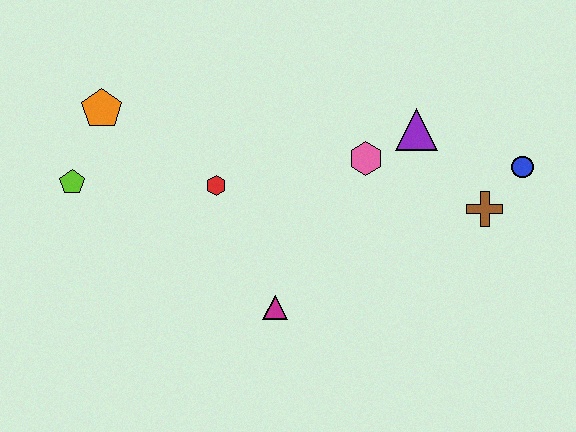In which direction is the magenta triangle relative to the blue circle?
The magenta triangle is to the left of the blue circle.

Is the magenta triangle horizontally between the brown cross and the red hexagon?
Yes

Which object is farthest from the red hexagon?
The blue circle is farthest from the red hexagon.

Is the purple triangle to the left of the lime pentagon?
No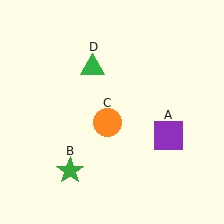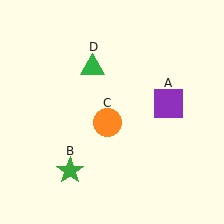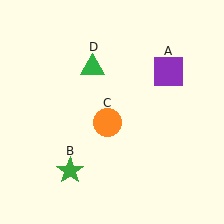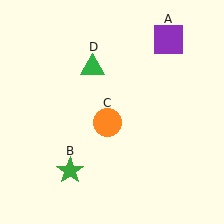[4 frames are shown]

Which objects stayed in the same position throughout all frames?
Green star (object B) and orange circle (object C) and green triangle (object D) remained stationary.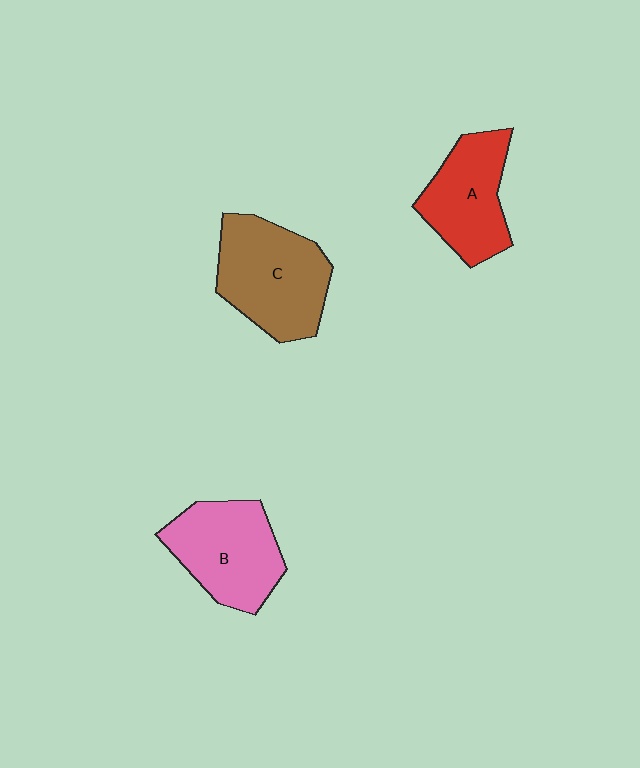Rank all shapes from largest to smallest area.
From largest to smallest: C (brown), B (pink), A (red).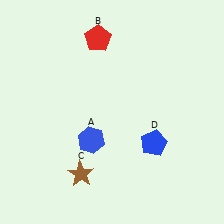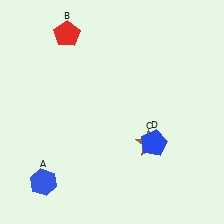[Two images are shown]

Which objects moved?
The objects that moved are: the blue hexagon (A), the red pentagon (B), the brown star (C).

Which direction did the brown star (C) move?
The brown star (C) moved right.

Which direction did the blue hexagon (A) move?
The blue hexagon (A) moved left.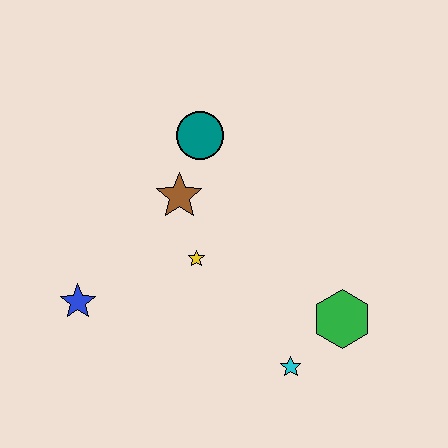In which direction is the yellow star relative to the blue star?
The yellow star is to the right of the blue star.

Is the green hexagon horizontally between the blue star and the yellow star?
No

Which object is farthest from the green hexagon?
The blue star is farthest from the green hexagon.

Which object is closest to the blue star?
The yellow star is closest to the blue star.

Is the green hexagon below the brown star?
Yes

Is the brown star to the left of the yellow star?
Yes